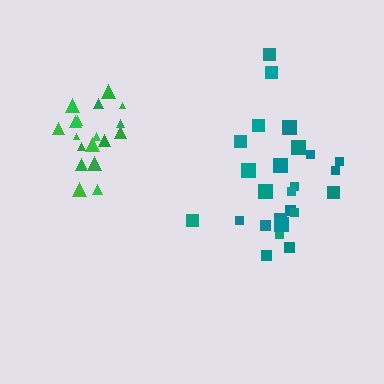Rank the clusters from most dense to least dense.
green, teal.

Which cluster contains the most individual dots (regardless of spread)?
Teal (25).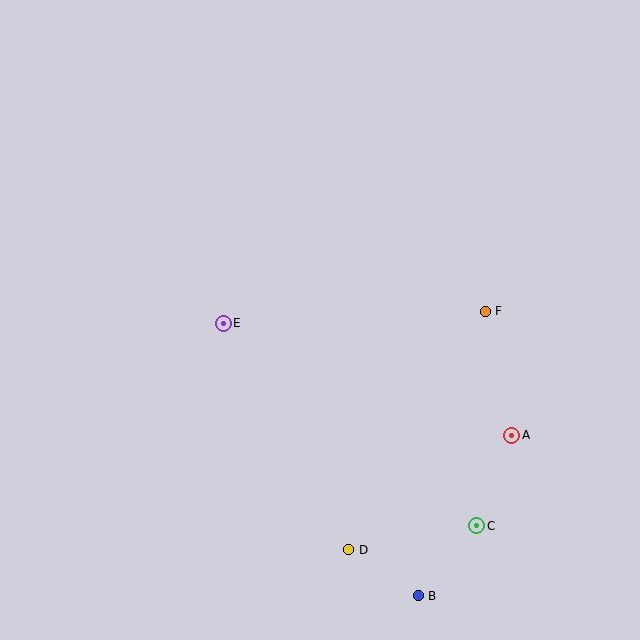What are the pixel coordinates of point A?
Point A is at (512, 435).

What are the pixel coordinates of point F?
Point F is at (485, 311).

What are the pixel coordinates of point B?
Point B is at (418, 596).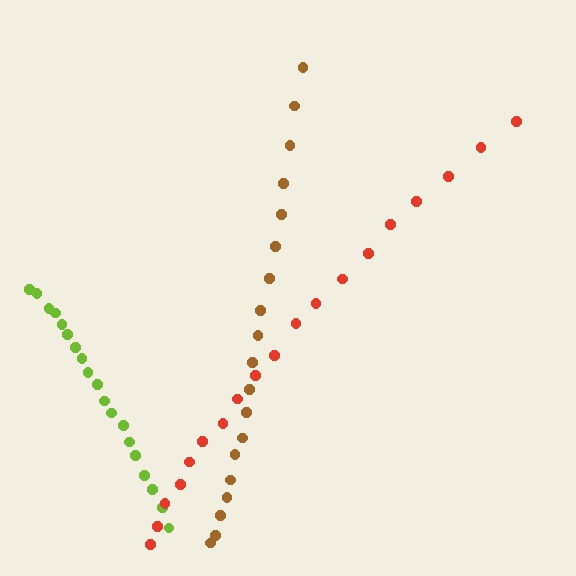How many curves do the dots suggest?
There are 3 distinct paths.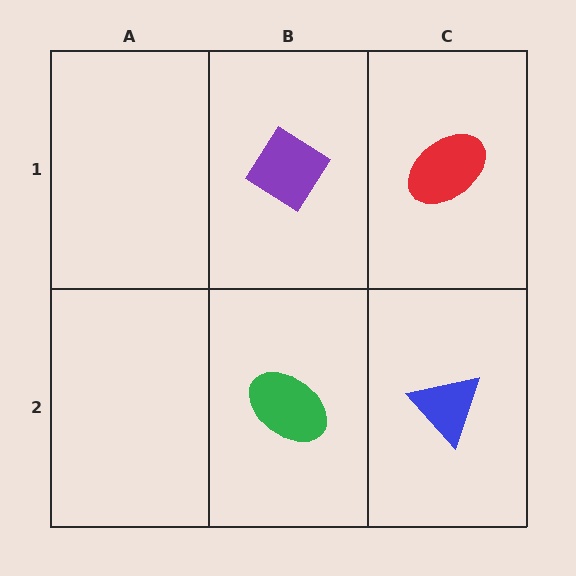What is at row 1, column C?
A red ellipse.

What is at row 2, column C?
A blue triangle.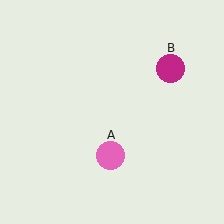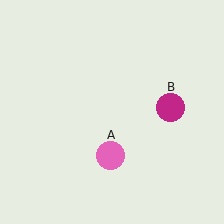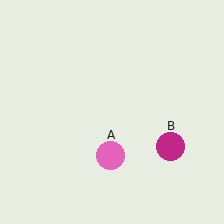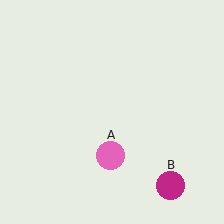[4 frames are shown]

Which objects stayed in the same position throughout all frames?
Pink circle (object A) remained stationary.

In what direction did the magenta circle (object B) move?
The magenta circle (object B) moved down.